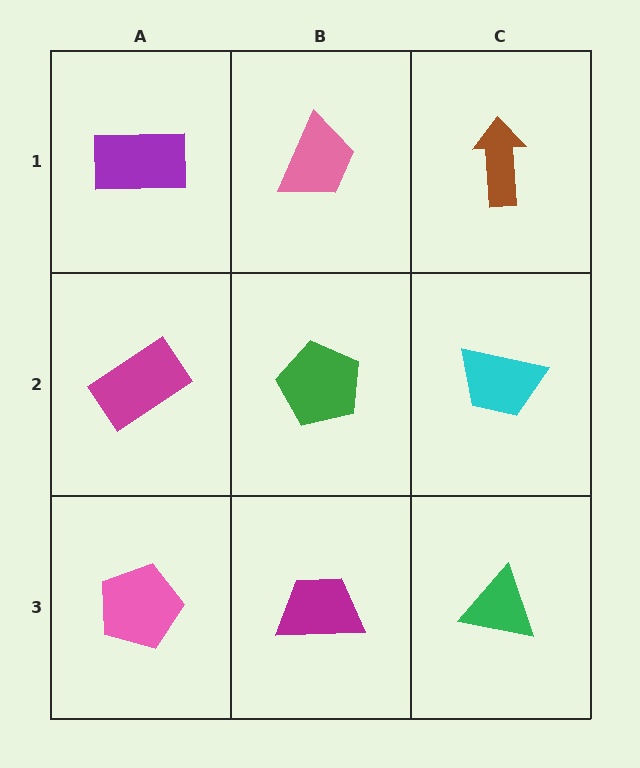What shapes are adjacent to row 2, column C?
A brown arrow (row 1, column C), a green triangle (row 3, column C), a green pentagon (row 2, column B).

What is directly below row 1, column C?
A cyan trapezoid.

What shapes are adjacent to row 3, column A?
A magenta rectangle (row 2, column A), a magenta trapezoid (row 3, column B).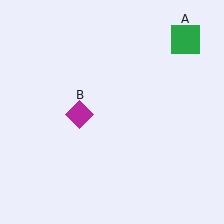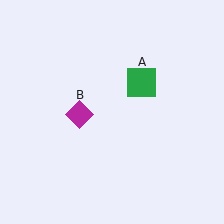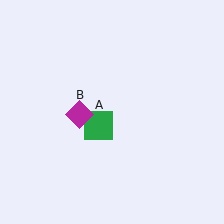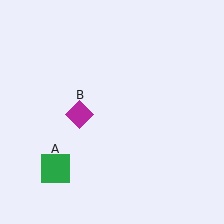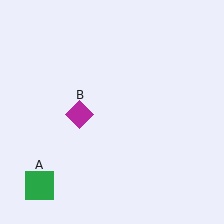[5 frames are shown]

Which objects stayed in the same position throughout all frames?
Magenta diamond (object B) remained stationary.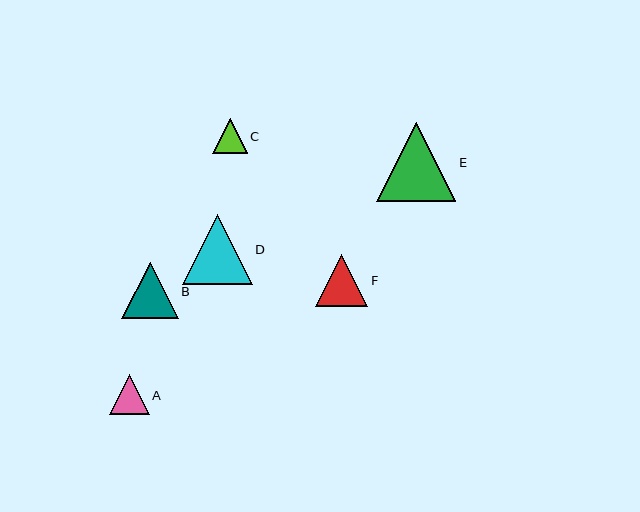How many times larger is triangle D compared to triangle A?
Triangle D is approximately 1.8 times the size of triangle A.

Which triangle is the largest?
Triangle E is the largest with a size of approximately 79 pixels.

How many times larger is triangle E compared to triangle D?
Triangle E is approximately 1.1 times the size of triangle D.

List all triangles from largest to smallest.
From largest to smallest: E, D, B, F, A, C.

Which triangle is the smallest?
Triangle C is the smallest with a size of approximately 34 pixels.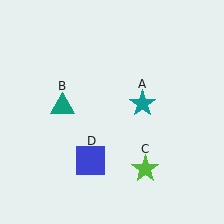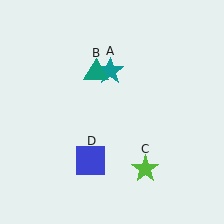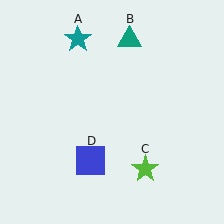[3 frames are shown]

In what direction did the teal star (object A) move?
The teal star (object A) moved up and to the left.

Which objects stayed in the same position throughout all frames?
Lime star (object C) and blue square (object D) remained stationary.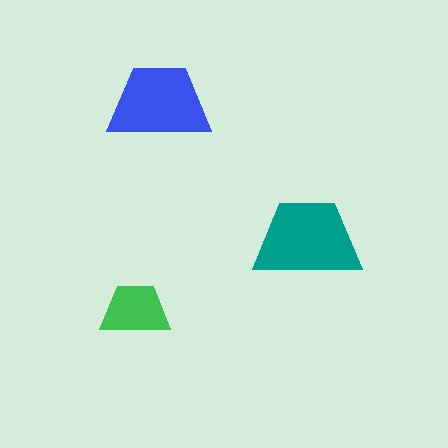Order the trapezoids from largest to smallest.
the teal one, the blue one, the green one.